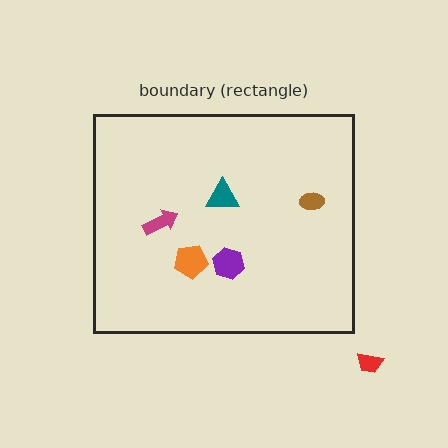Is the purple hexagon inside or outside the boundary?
Inside.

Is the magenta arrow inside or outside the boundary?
Inside.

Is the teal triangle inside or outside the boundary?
Inside.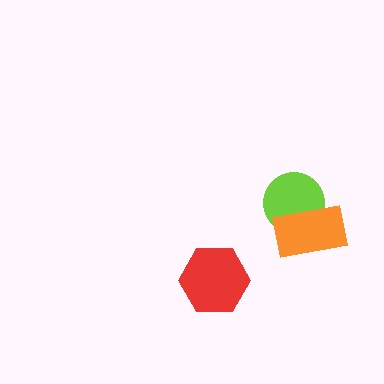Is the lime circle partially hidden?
Yes, it is partially covered by another shape.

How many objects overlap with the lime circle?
1 object overlaps with the lime circle.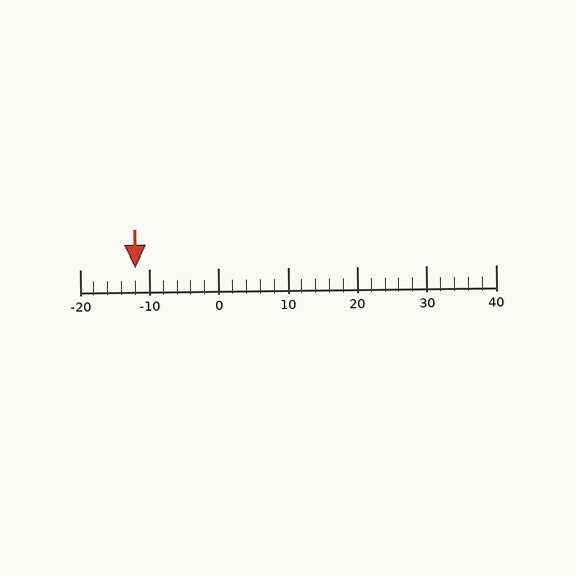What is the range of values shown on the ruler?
The ruler shows values from -20 to 40.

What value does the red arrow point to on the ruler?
The red arrow points to approximately -12.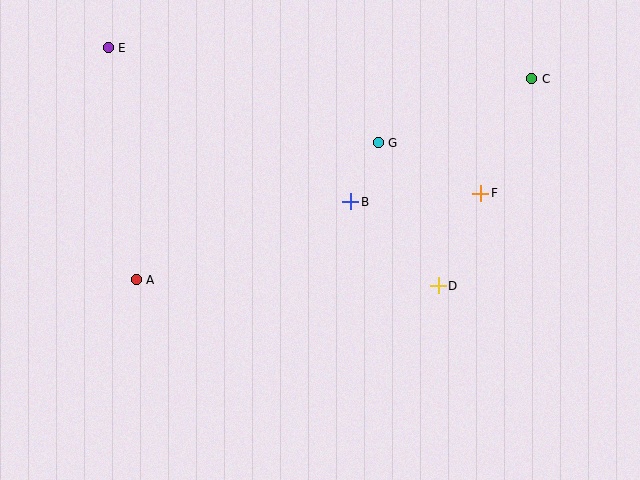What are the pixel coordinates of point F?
Point F is at (481, 194).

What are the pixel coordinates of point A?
Point A is at (136, 280).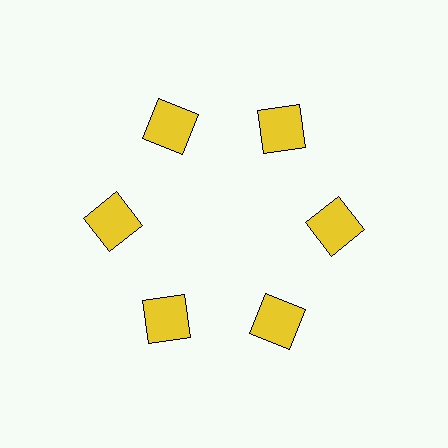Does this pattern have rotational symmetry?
Yes, this pattern has 6-fold rotational symmetry. It looks the same after rotating 60 degrees around the center.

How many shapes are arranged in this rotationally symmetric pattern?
There are 6 shapes, arranged in 6 groups of 1.